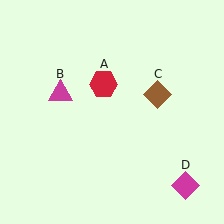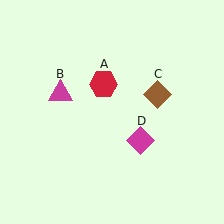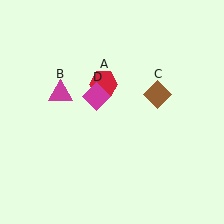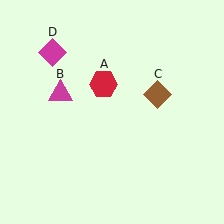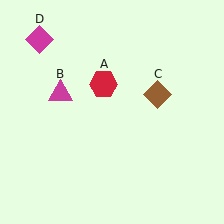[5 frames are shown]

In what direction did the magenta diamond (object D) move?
The magenta diamond (object D) moved up and to the left.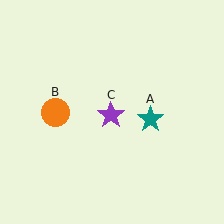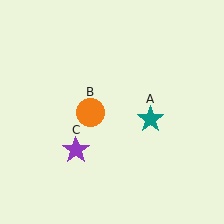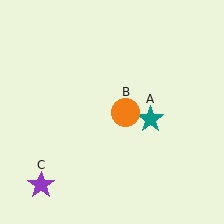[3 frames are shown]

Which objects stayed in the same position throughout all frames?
Teal star (object A) remained stationary.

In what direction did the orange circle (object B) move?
The orange circle (object B) moved right.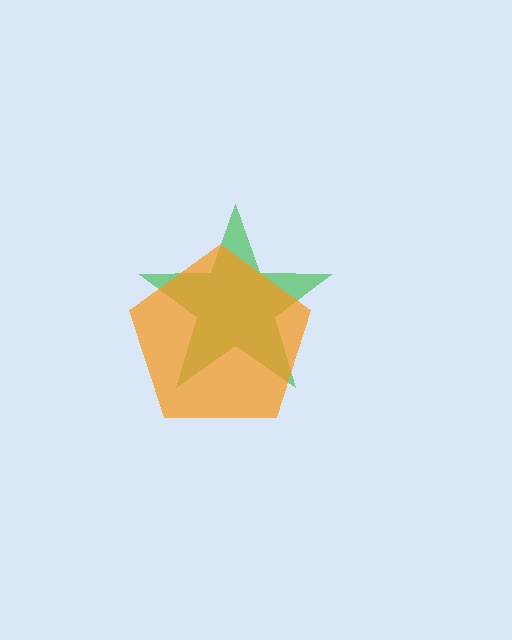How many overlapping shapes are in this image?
There are 2 overlapping shapes in the image.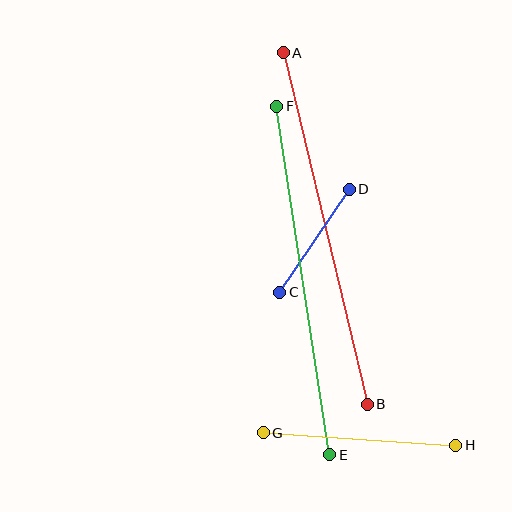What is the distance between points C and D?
The distance is approximately 124 pixels.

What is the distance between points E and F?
The distance is approximately 353 pixels.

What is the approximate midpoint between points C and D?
The midpoint is at approximately (315, 241) pixels.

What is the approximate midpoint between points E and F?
The midpoint is at approximately (303, 280) pixels.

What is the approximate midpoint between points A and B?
The midpoint is at approximately (325, 229) pixels.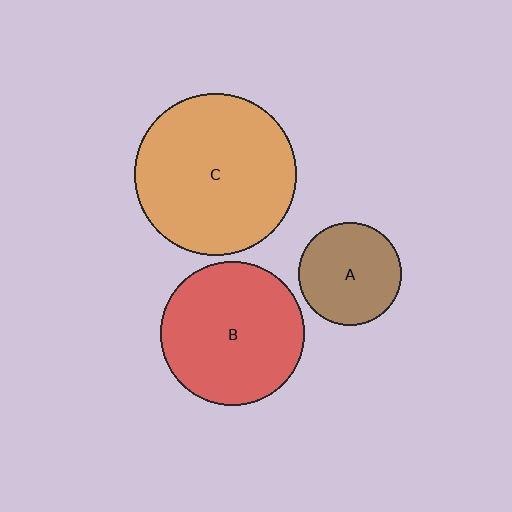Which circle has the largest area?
Circle C (orange).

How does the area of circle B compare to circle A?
Approximately 2.0 times.